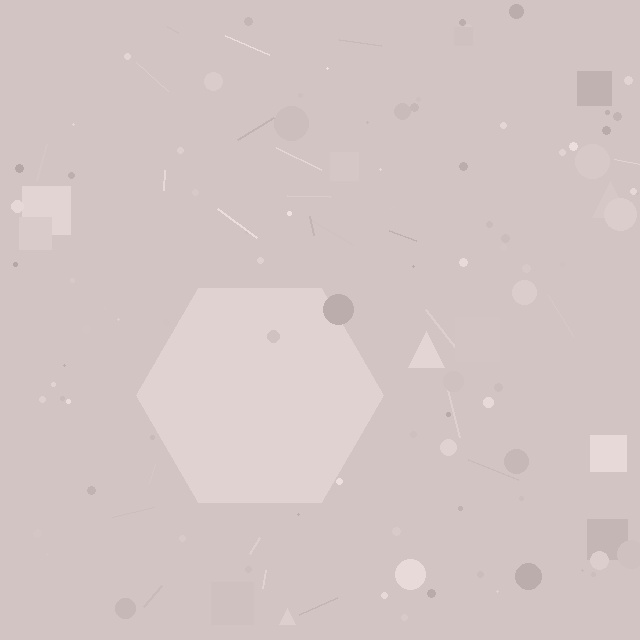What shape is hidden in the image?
A hexagon is hidden in the image.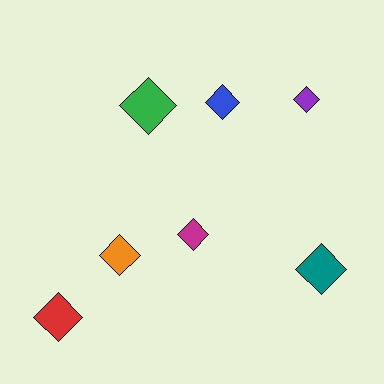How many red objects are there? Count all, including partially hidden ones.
There is 1 red object.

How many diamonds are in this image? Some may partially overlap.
There are 7 diamonds.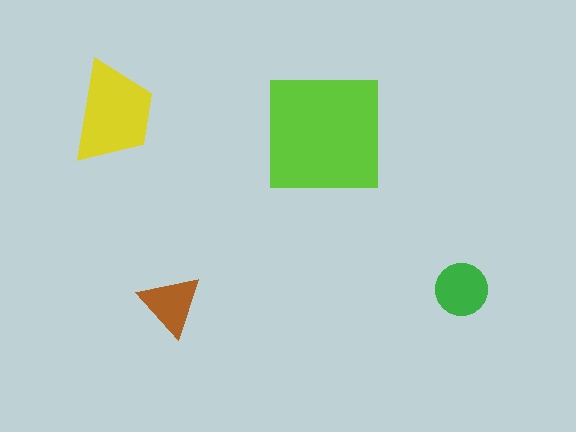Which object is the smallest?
The brown triangle.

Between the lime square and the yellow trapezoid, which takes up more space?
The lime square.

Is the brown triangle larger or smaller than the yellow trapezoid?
Smaller.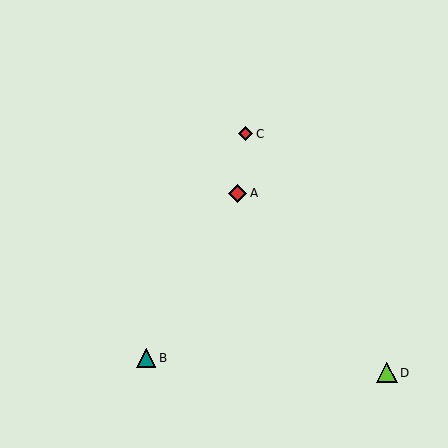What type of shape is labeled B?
Shape B is a teal triangle.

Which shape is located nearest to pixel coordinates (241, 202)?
The red diamond (labeled A) at (238, 193) is nearest to that location.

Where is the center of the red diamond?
The center of the red diamond is at (238, 193).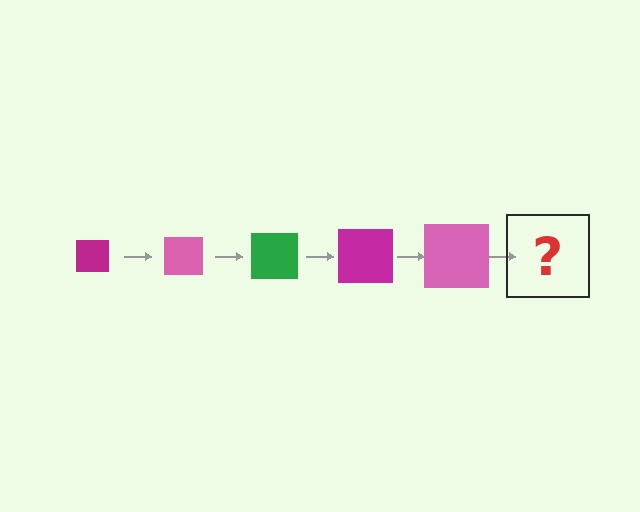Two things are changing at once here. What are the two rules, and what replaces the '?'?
The two rules are that the square grows larger each step and the color cycles through magenta, pink, and green. The '?' should be a green square, larger than the previous one.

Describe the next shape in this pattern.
It should be a green square, larger than the previous one.